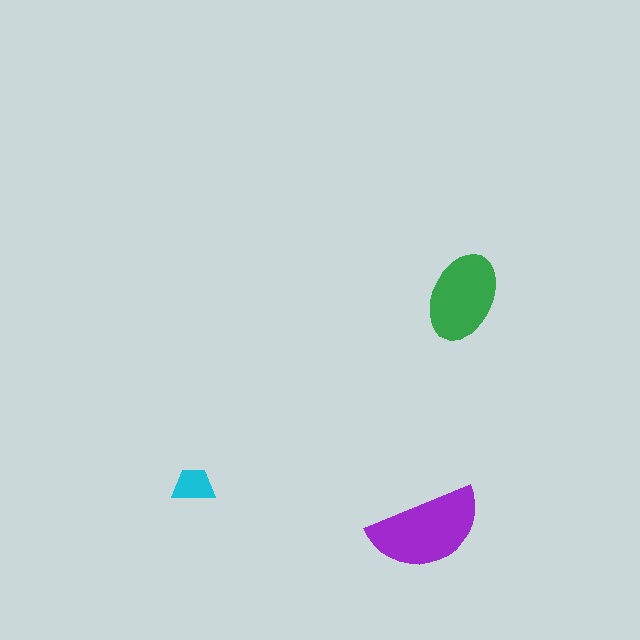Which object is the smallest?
The cyan trapezoid.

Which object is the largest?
The purple semicircle.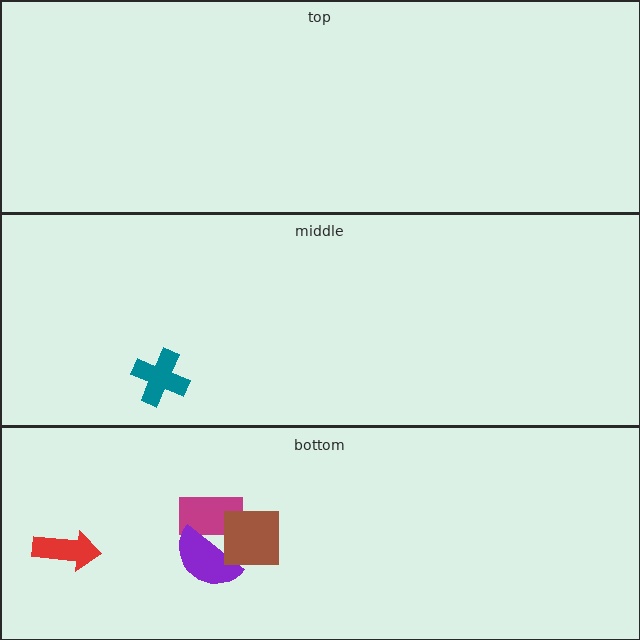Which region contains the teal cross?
The middle region.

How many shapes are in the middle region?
1.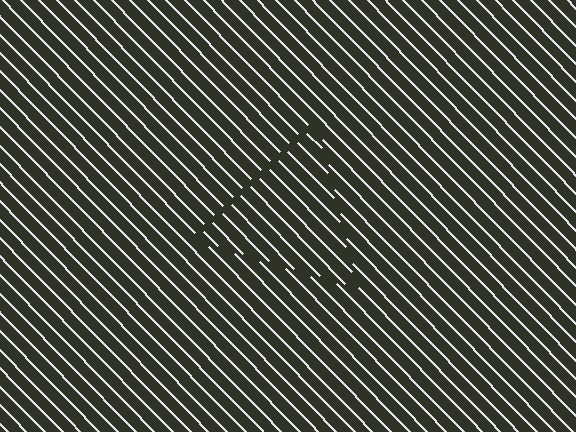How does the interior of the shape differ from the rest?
The interior of the shape contains the same grating, shifted by half a period — the contour is defined by the phase discontinuity where line-ends from the inner and outer gratings abut.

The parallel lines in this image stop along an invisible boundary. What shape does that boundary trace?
An illusory triangle. The interior of the shape contains the same grating, shifted by half a period — the contour is defined by the phase discontinuity where line-ends from the inner and outer gratings abut.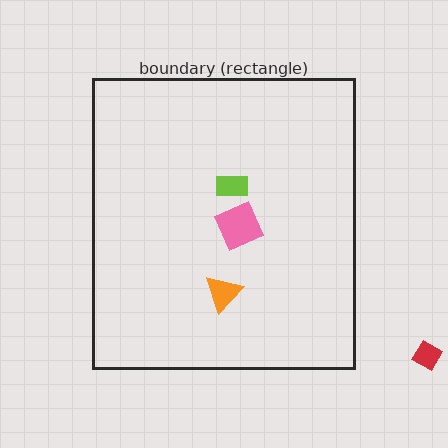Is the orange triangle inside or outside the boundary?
Inside.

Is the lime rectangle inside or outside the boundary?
Inside.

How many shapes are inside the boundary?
3 inside, 1 outside.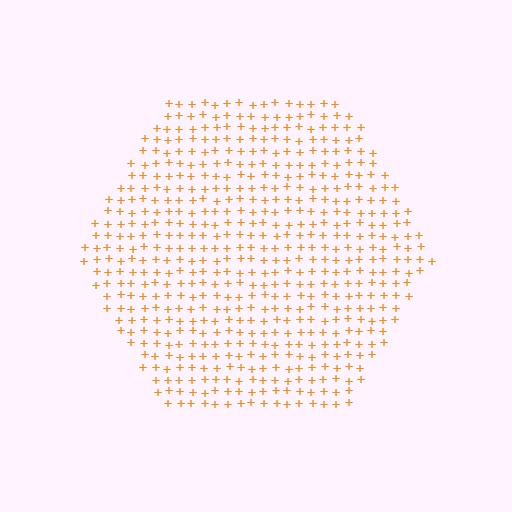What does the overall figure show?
The overall figure shows a hexagon.